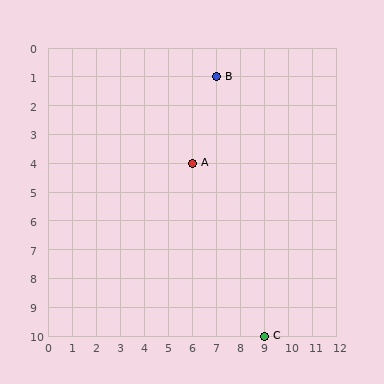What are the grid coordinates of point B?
Point B is at grid coordinates (7, 1).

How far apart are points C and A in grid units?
Points C and A are 3 columns and 6 rows apart (about 6.7 grid units diagonally).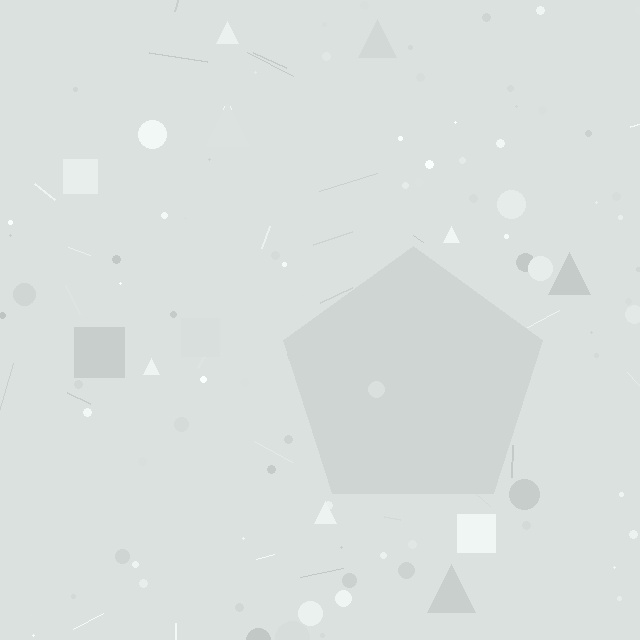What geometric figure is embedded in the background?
A pentagon is embedded in the background.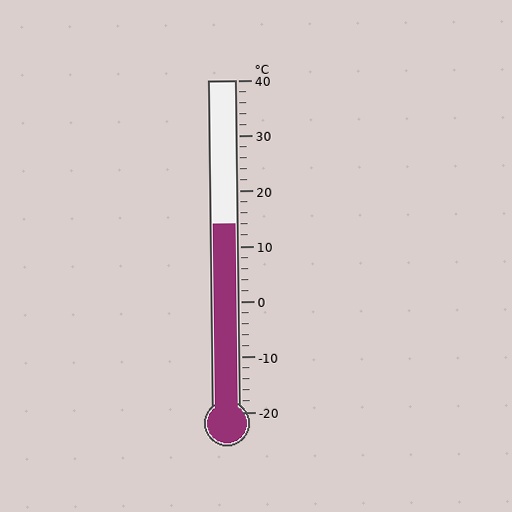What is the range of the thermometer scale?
The thermometer scale ranges from -20°C to 40°C.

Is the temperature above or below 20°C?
The temperature is below 20°C.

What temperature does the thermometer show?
The thermometer shows approximately 14°C.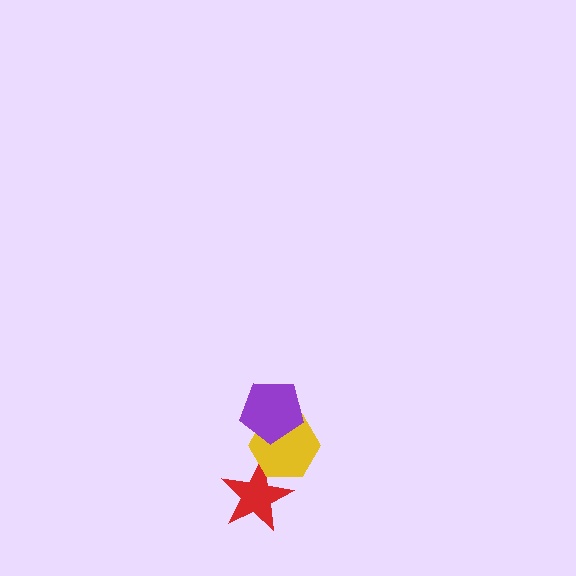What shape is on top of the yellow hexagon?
The purple pentagon is on top of the yellow hexagon.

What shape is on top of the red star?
The yellow hexagon is on top of the red star.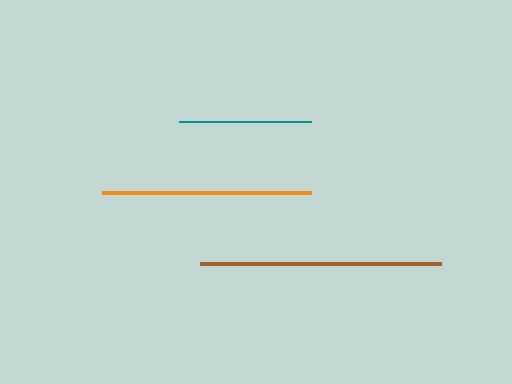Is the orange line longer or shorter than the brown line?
The brown line is longer than the orange line.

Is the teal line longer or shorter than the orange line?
The orange line is longer than the teal line.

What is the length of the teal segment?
The teal segment is approximately 132 pixels long.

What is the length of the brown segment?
The brown segment is approximately 242 pixels long.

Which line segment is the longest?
The brown line is the longest at approximately 242 pixels.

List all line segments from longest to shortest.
From longest to shortest: brown, orange, teal.